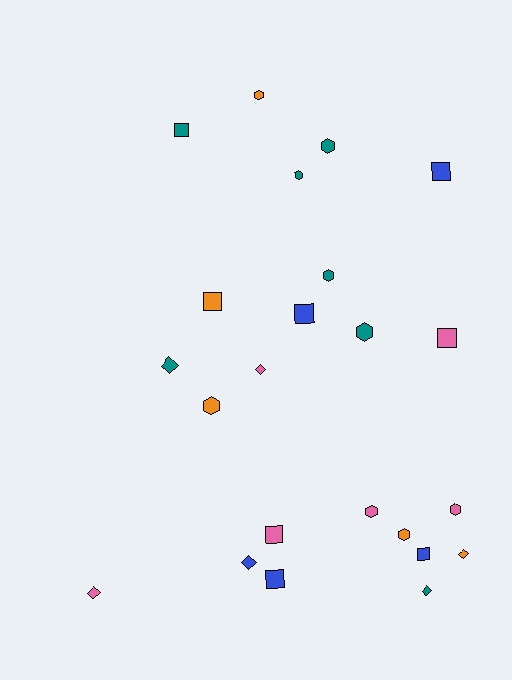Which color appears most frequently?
Teal, with 7 objects.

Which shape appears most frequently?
Hexagon, with 9 objects.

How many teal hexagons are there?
There are 4 teal hexagons.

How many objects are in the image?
There are 23 objects.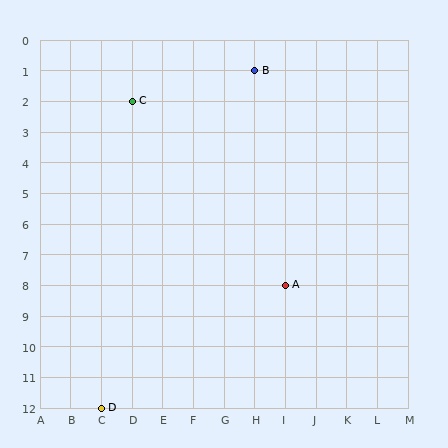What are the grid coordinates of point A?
Point A is at grid coordinates (I, 8).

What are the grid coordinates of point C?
Point C is at grid coordinates (D, 2).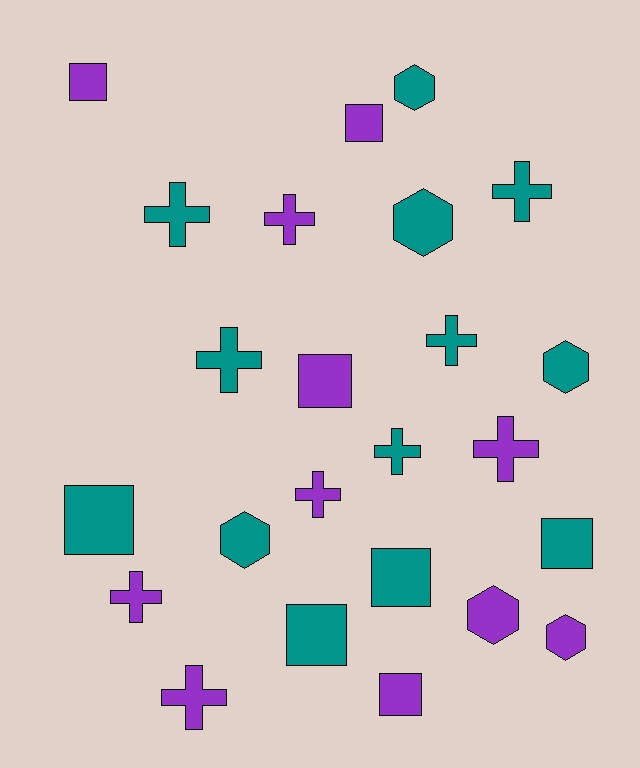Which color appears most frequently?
Teal, with 13 objects.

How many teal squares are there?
There are 4 teal squares.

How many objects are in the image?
There are 24 objects.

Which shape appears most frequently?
Cross, with 10 objects.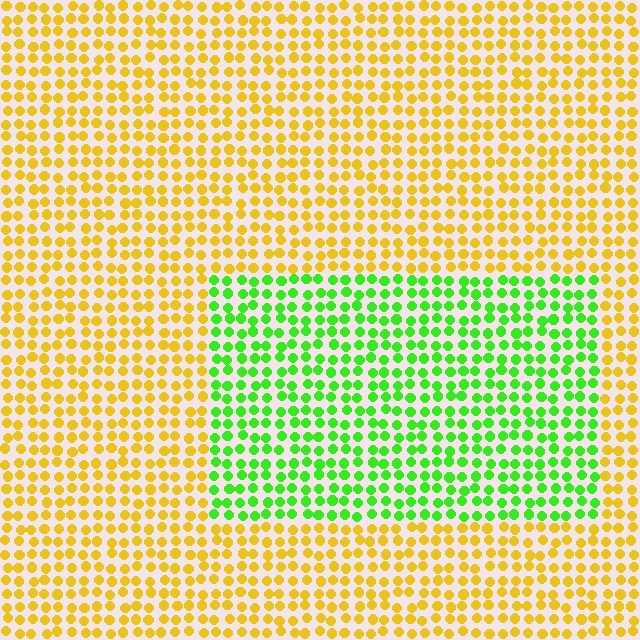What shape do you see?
I see a rectangle.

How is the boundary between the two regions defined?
The boundary is defined purely by a slight shift in hue (about 65 degrees). Spacing, size, and orientation are identical on both sides.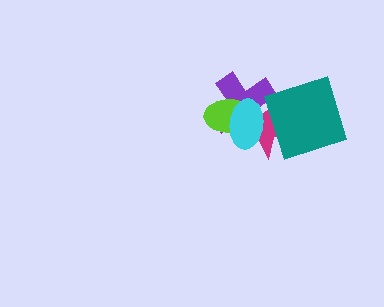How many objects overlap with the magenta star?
4 objects overlap with the magenta star.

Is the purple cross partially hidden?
Yes, it is partially covered by another shape.